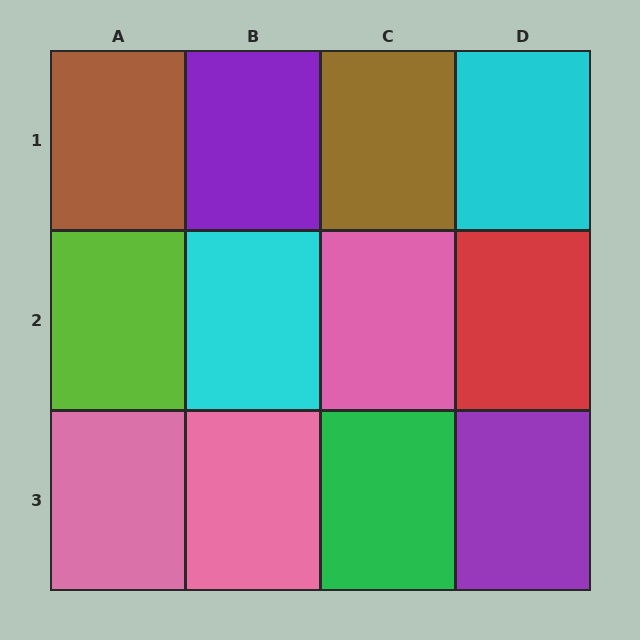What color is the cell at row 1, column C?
Brown.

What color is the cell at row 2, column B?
Cyan.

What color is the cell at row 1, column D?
Cyan.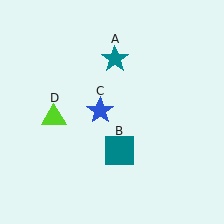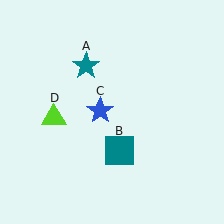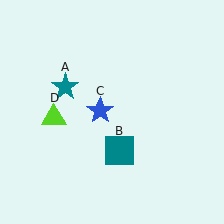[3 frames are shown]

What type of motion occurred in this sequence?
The teal star (object A) rotated counterclockwise around the center of the scene.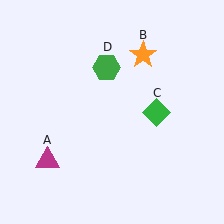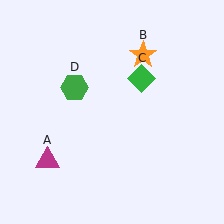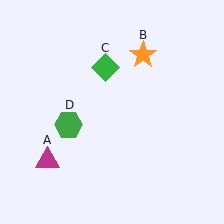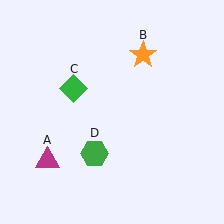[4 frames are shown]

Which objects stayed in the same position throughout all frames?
Magenta triangle (object A) and orange star (object B) remained stationary.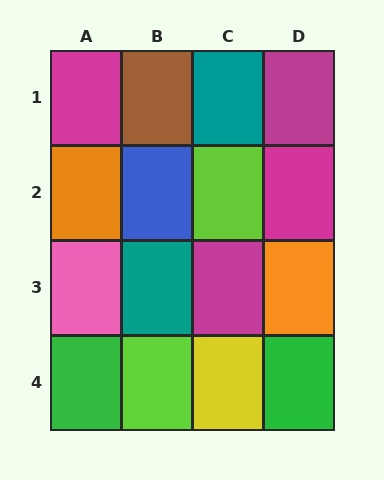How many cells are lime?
2 cells are lime.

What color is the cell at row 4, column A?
Green.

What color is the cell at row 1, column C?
Teal.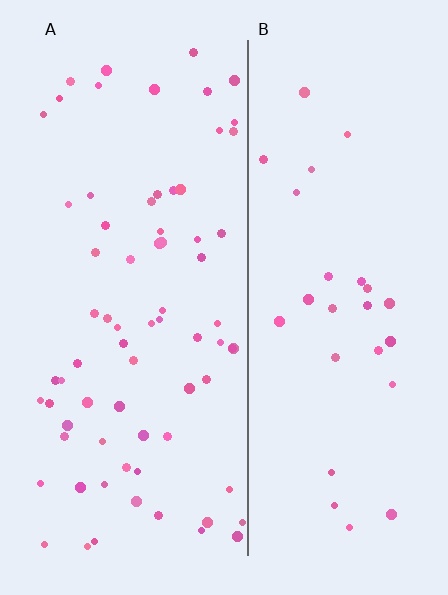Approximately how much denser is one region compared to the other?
Approximately 2.5× — region A over region B.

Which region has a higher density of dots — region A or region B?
A (the left).